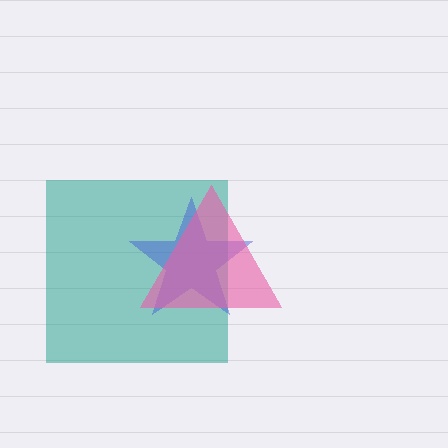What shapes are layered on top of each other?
The layered shapes are: a teal square, a blue star, a pink triangle.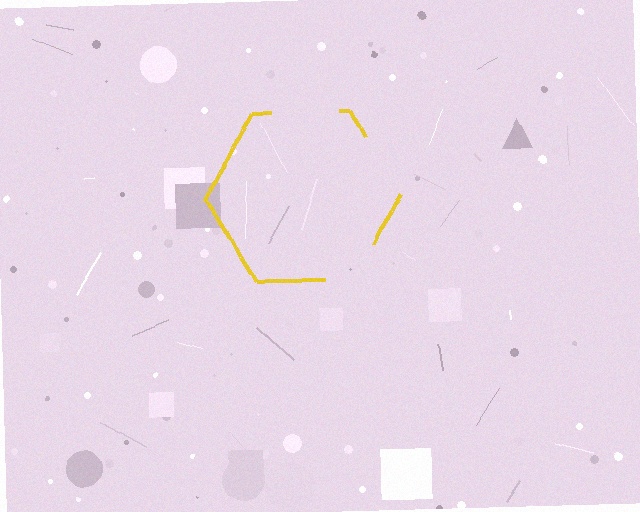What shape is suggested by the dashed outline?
The dashed outline suggests a hexagon.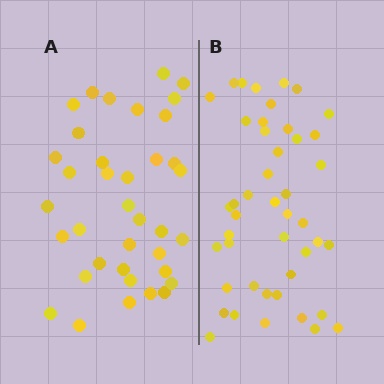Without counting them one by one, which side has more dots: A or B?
Region B (the right region) has more dots.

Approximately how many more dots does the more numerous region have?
Region B has roughly 8 or so more dots than region A.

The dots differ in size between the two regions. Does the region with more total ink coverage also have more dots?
No. Region A has more total ink coverage because its dots are larger, but region B actually contains more individual dots. Total area can be misleading — the number of items is what matters here.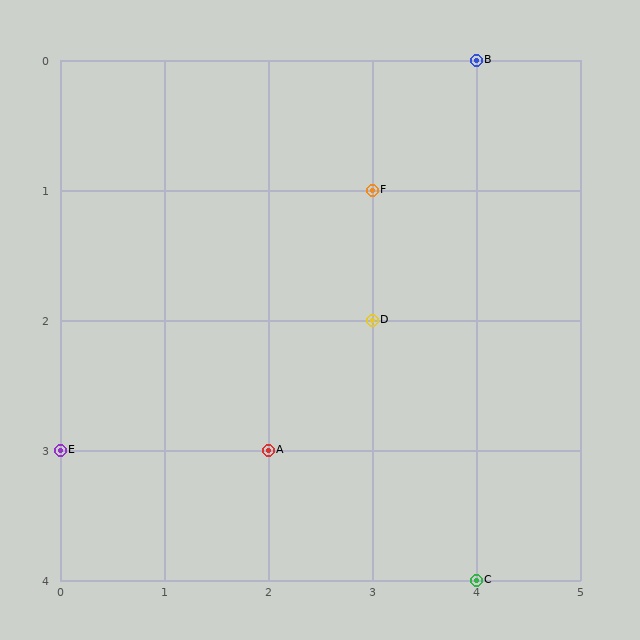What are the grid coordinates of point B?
Point B is at grid coordinates (4, 0).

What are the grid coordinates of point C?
Point C is at grid coordinates (4, 4).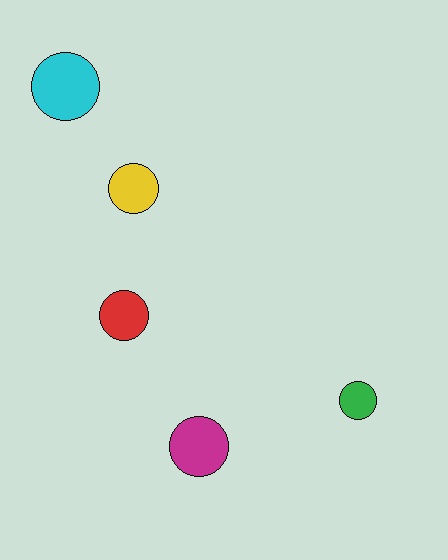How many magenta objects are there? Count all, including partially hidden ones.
There is 1 magenta object.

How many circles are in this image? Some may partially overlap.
There are 5 circles.